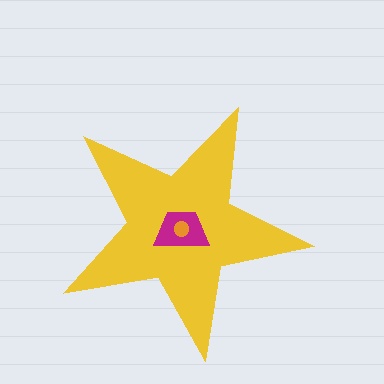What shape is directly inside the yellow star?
The magenta trapezoid.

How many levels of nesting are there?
3.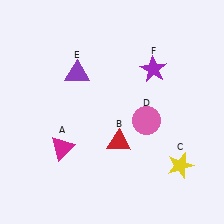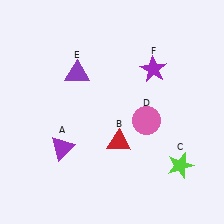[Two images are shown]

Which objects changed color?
A changed from magenta to purple. C changed from yellow to lime.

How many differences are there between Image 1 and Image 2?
There are 2 differences between the two images.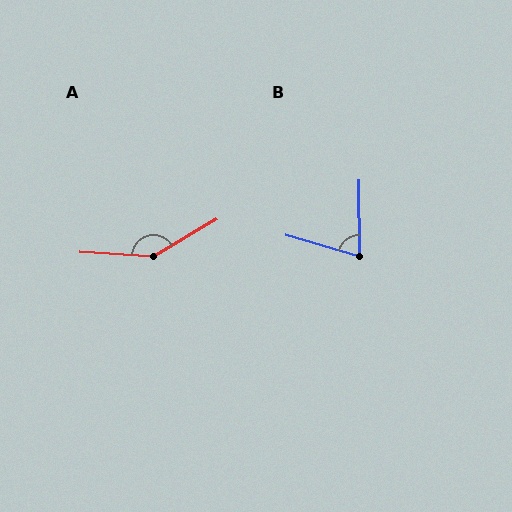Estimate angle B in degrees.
Approximately 73 degrees.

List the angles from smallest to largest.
B (73°), A (146°).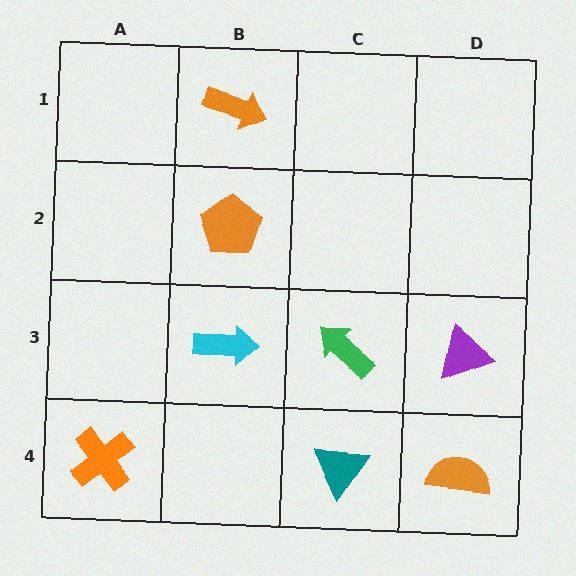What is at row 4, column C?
A teal triangle.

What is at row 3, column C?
A green arrow.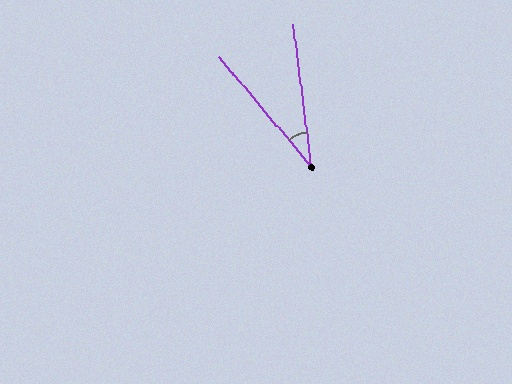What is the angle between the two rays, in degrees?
Approximately 33 degrees.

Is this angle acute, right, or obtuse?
It is acute.